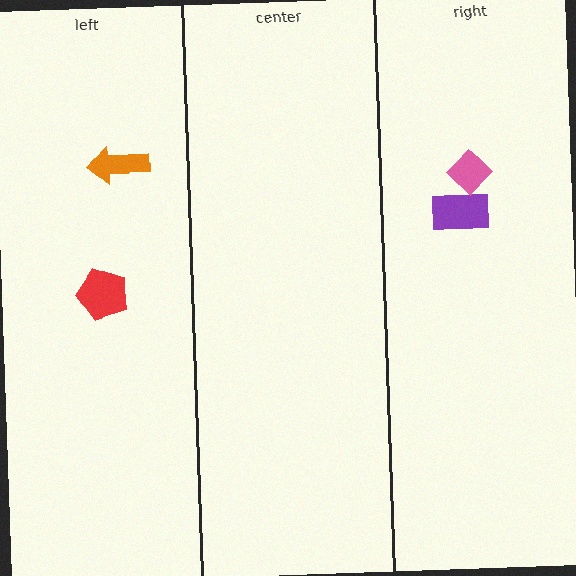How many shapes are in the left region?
2.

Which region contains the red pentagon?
The left region.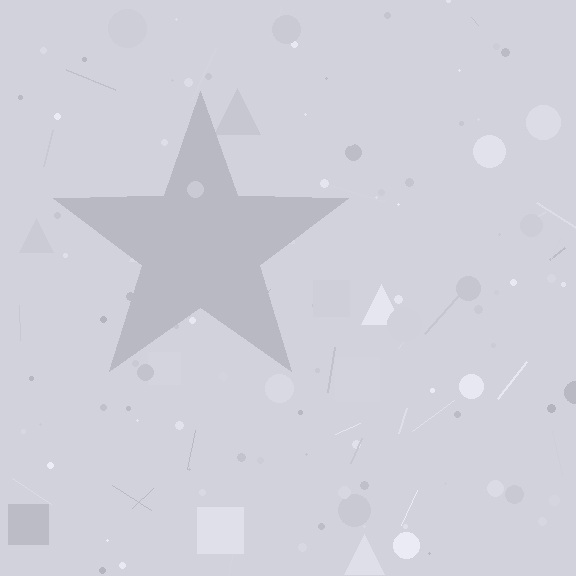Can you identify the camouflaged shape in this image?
The camouflaged shape is a star.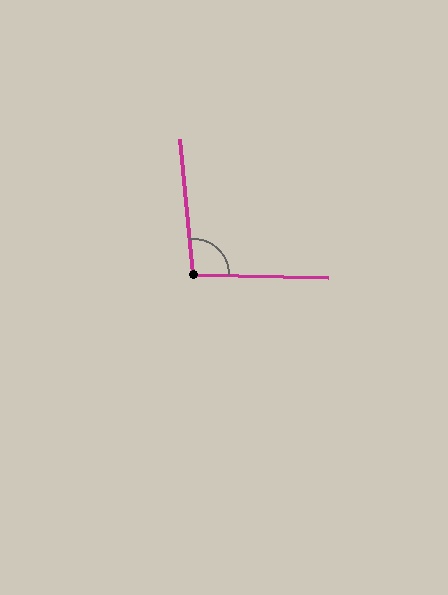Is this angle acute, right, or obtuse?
It is obtuse.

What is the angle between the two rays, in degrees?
Approximately 97 degrees.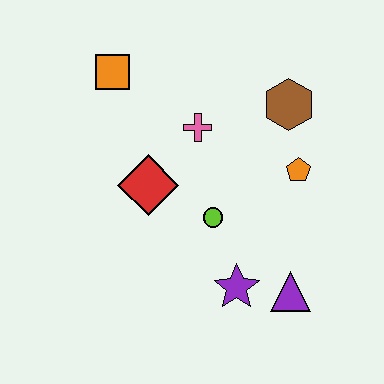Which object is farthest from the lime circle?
The orange square is farthest from the lime circle.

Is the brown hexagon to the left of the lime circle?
No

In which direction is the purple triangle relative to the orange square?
The purple triangle is below the orange square.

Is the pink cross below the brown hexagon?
Yes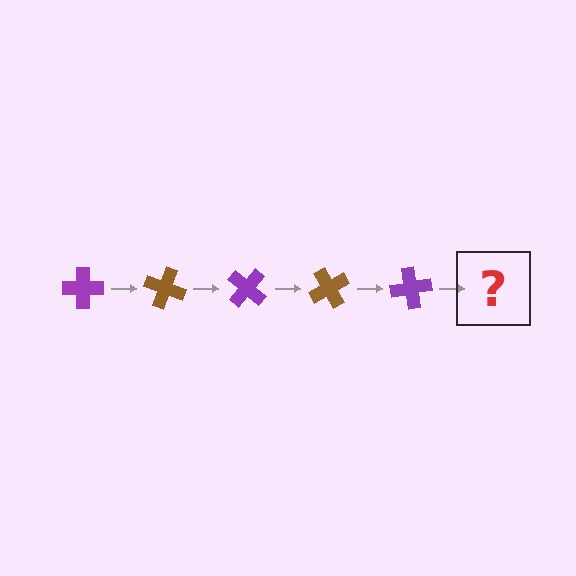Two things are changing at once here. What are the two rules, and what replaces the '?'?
The two rules are that it rotates 20 degrees each step and the color cycles through purple and brown. The '?' should be a brown cross, rotated 100 degrees from the start.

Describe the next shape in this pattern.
It should be a brown cross, rotated 100 degrees from the start.